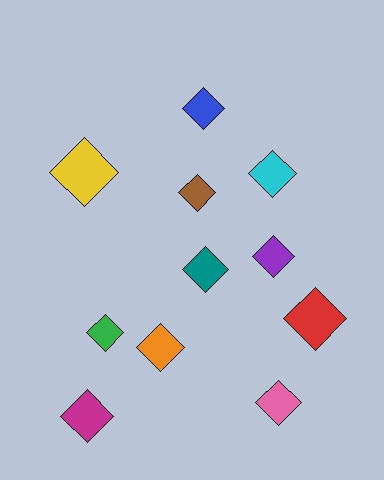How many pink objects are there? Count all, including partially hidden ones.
There is 1 pink object.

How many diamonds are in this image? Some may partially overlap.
There are 11 diamonds.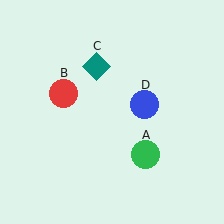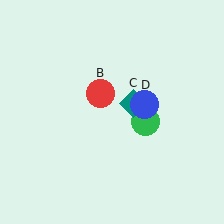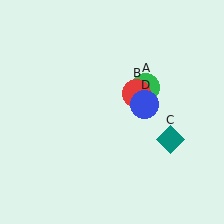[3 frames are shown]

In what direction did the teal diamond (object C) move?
The teal diamond (object C) moved down and to the right.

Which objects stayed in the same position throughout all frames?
Blue circle (object D) remained stationary.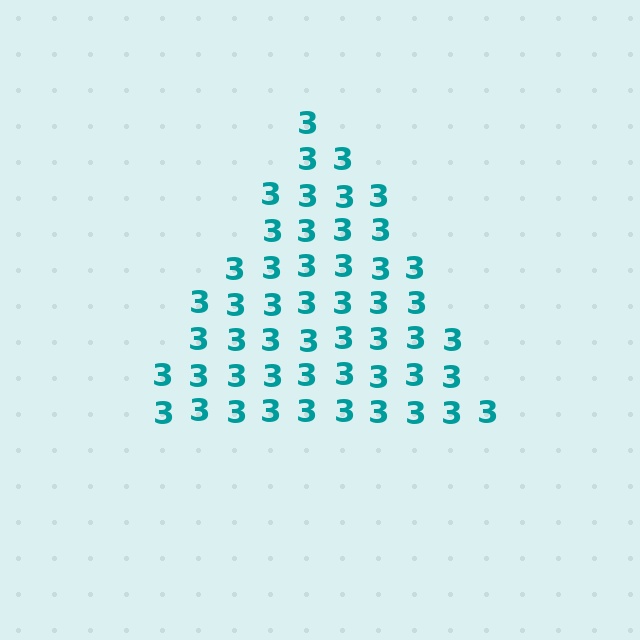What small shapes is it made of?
It is made of small digit 3's.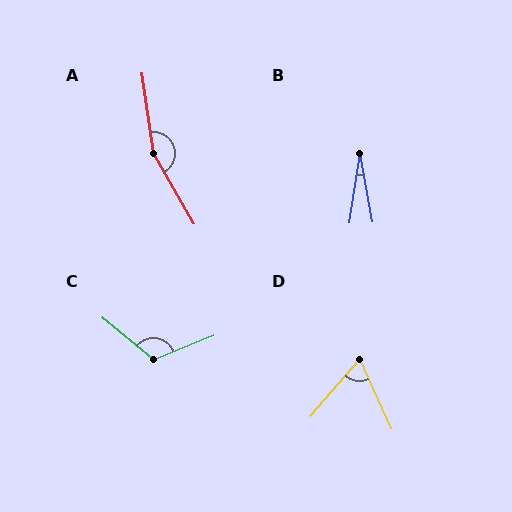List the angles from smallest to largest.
B (19°), D (65°), C (119°), A (158°).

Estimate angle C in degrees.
Approximately 119 degrees.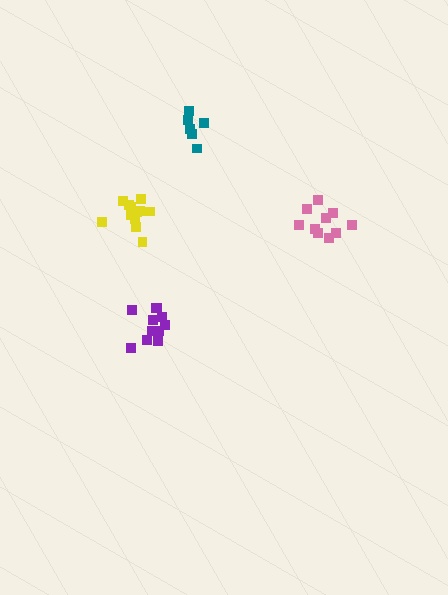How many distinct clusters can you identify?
There are 4 distinct clusters.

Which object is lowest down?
The purple cluster is bottommost.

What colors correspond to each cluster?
The clusters are colored: teal, pink, purple, yellow.